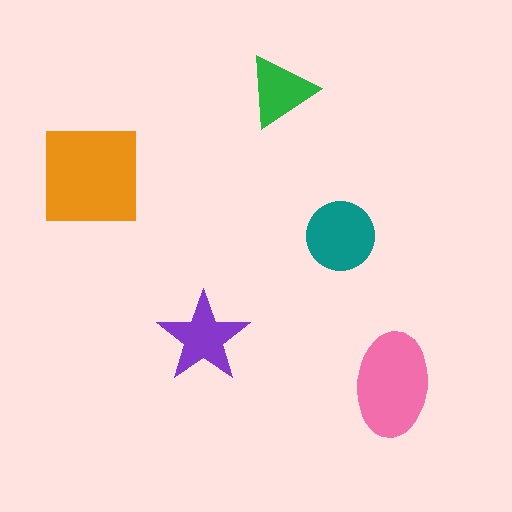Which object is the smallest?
The green triangle.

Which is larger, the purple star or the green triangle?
The purple star.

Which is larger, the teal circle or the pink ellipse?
The pink ellipse.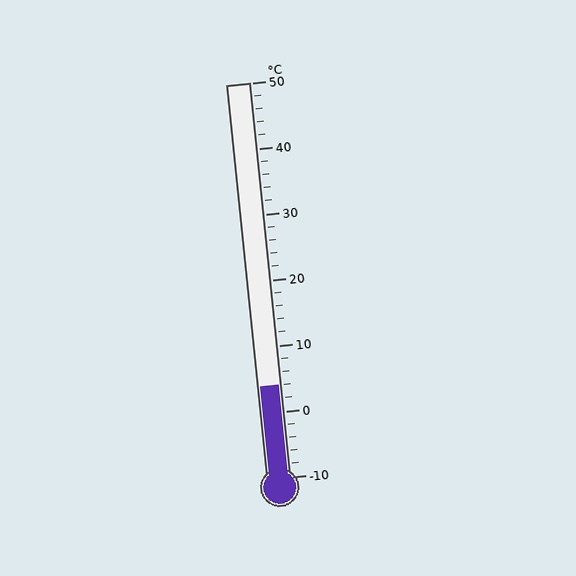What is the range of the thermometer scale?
The thermometer scale ranges from -10°C to 50°C.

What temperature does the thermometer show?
The thermometer shows approximately 4°C.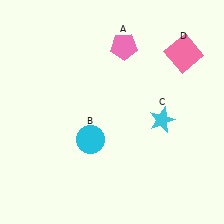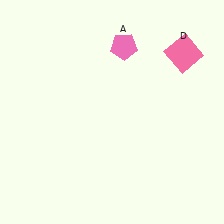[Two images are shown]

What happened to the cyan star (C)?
The cyan star (C) was removed in Image 2. It was in the bottom-right area of Image 1.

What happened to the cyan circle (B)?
The cyan circle (B) was removed in Image 2. It was in the bottom-left area of Image 1.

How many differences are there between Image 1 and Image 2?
There are 2 differences between the two images.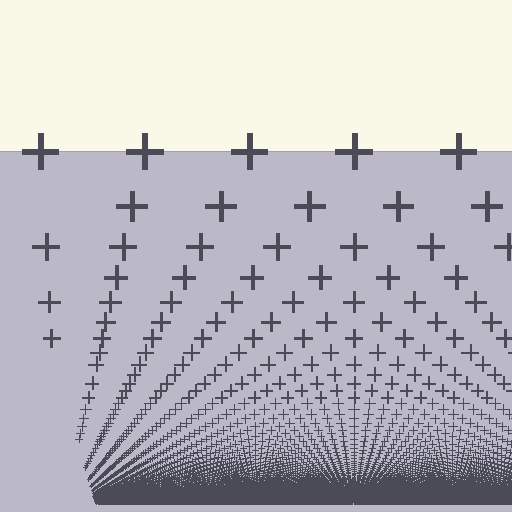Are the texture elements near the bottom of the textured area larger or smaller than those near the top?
Smaller. The gradient is inverted — elements near the bottom are smaller and denser.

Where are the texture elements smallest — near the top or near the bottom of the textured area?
Near the bottom.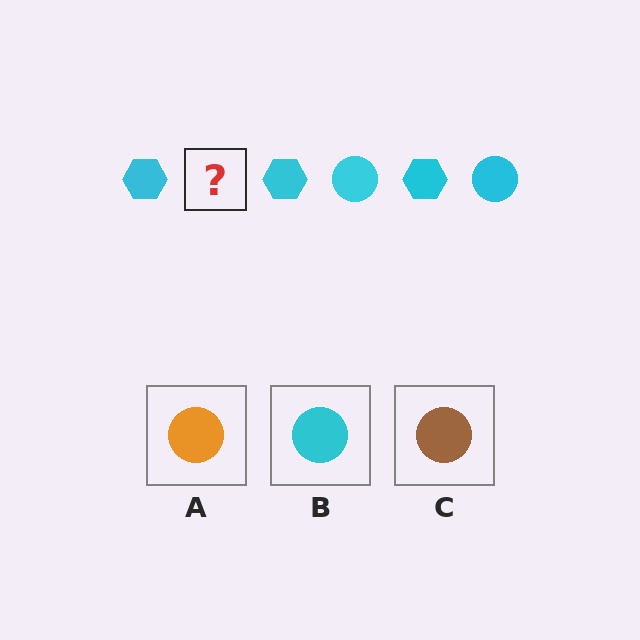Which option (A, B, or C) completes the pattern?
B.